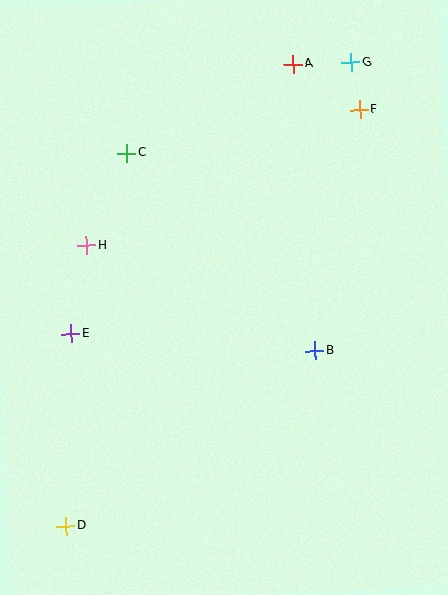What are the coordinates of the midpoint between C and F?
The midpoint between C and F is at (243, 131).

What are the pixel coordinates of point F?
Point F is at (360, 109).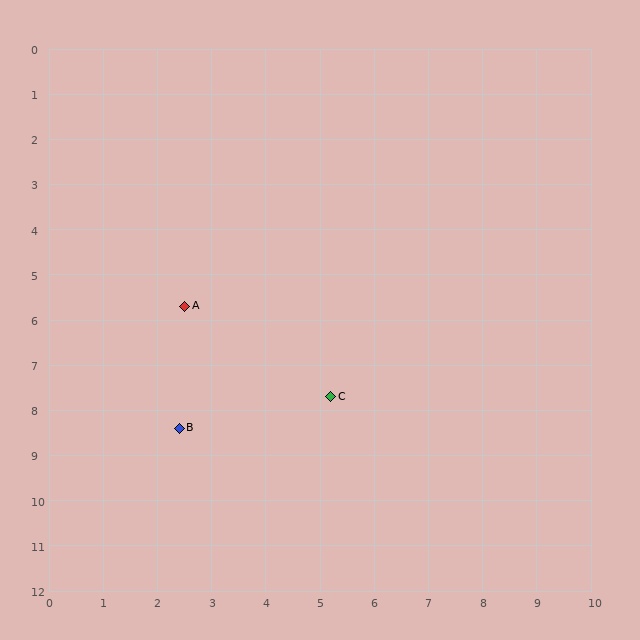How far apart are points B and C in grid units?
Points B and C are about 2.9 grid units apart.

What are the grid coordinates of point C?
Point C is at approximately (5.2, 7.7).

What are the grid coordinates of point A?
Point A is at approximately (2.5, 5.7).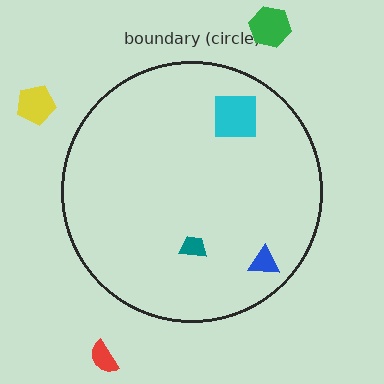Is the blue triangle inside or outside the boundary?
Inside.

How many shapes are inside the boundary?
3 inside, 3 outside.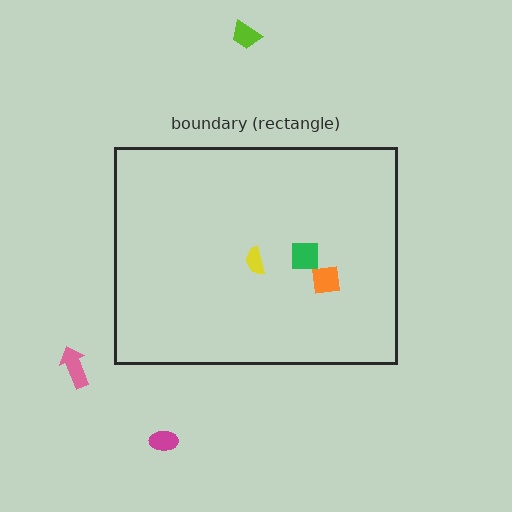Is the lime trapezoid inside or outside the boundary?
Outside.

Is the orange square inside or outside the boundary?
Inside.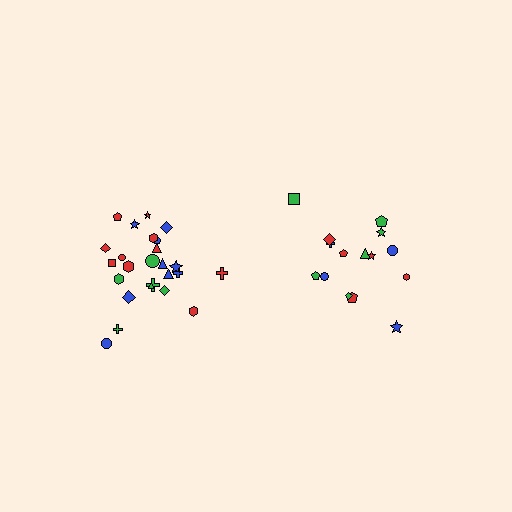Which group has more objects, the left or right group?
The left group.